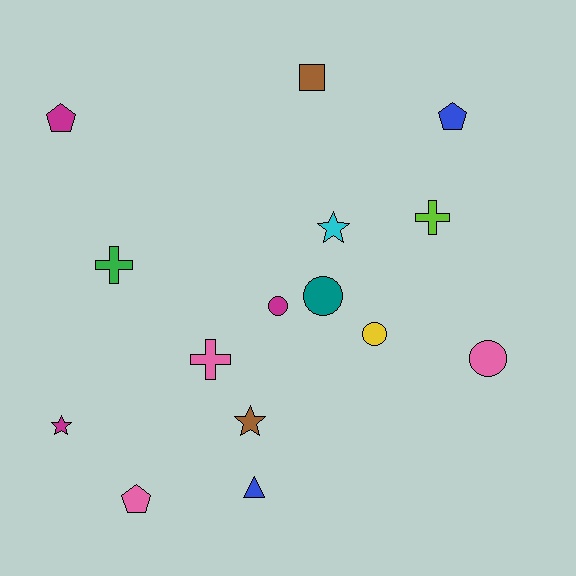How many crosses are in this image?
There are 3 crosses.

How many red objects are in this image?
There are no red objects.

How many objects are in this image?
There are 15 objects.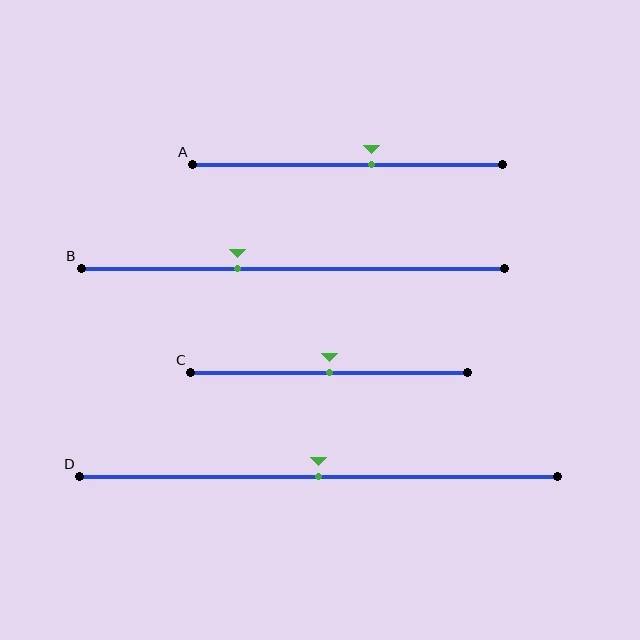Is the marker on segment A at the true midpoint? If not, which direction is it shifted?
No, the marker on segment A is shifted to the right by about 8% of the segment length.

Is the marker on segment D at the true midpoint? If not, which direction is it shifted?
Yes, the marker on segment D is at the true midpoint.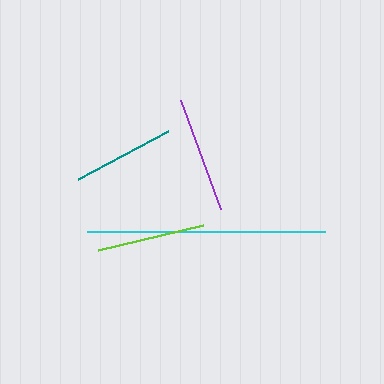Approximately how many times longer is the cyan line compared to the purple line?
The cyan line is approximately 2.0 times the length of the purple line.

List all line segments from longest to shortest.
From longest to shortest: cyan, purple, lime, teal.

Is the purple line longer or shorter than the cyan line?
The cyan line is longer than the purple line.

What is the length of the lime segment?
The lime segment is approximately 107 pixels long.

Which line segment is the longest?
The cyan line is the longest at approximately 238 pixels.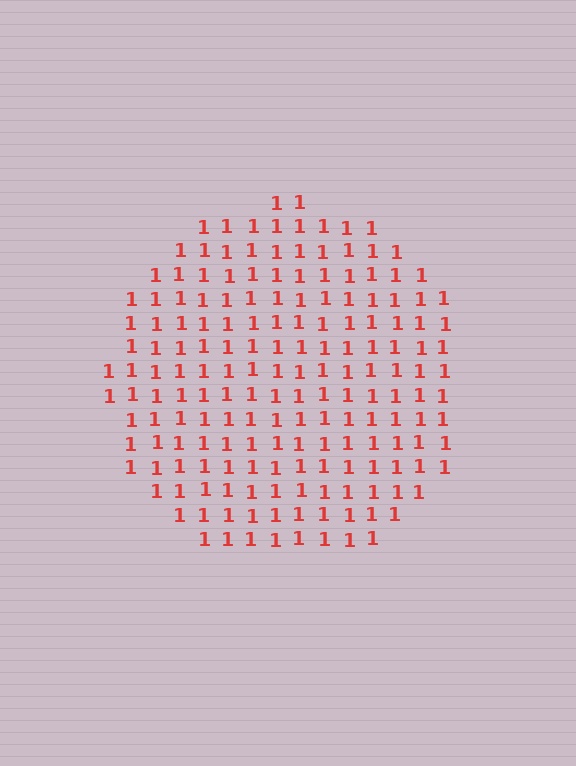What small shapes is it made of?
It is made of small digit 1's.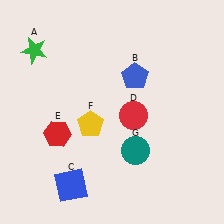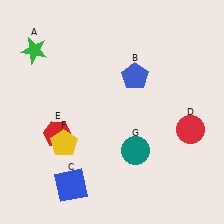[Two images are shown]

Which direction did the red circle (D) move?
The red circle (D) moved right.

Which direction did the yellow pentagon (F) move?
The yellow pentagon (F) moved left.